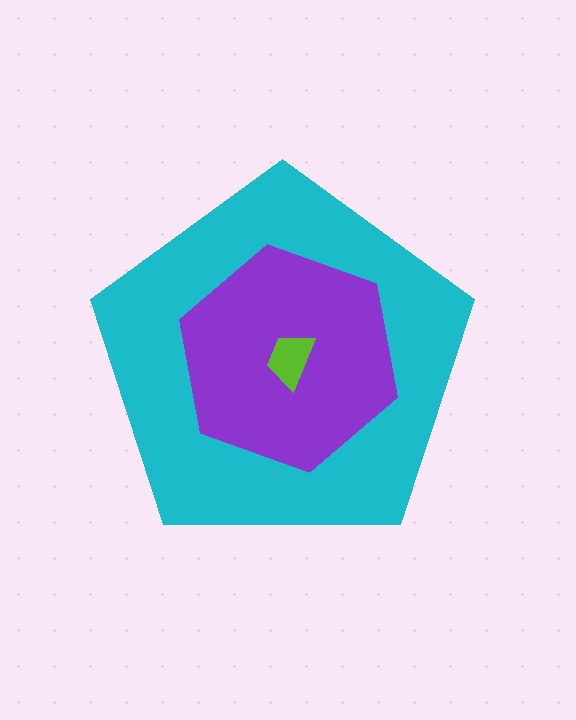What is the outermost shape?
The cyan pentagon.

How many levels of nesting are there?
3.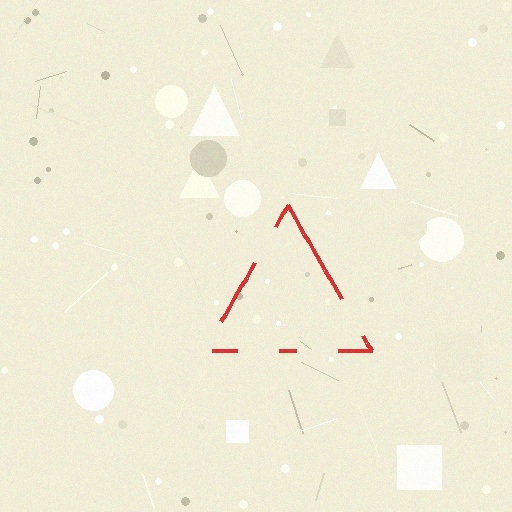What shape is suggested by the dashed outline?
The dashed outline suggests a triangle.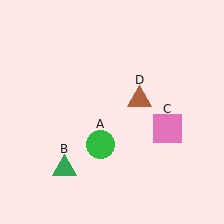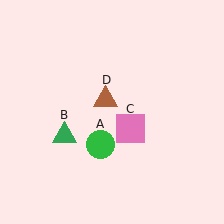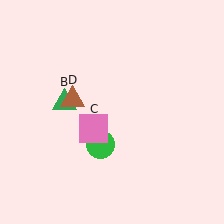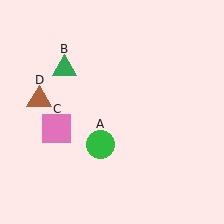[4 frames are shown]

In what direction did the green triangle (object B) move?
The green triangle (object B) moved up.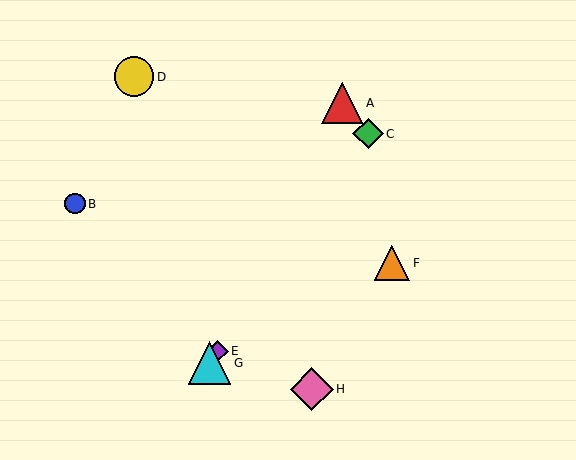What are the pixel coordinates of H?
Object H is at (312, 389).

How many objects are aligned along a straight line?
3 objects (C, E, G) are aligned along a straight line.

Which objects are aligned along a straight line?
Objects C, E, G are aligned along a straight line.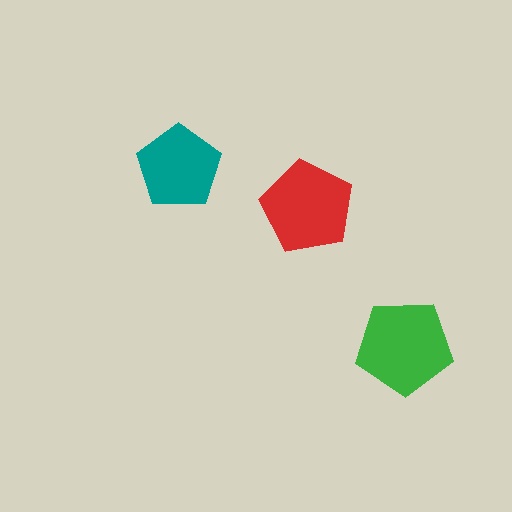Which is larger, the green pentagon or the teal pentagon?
The green one.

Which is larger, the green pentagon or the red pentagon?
The green one.